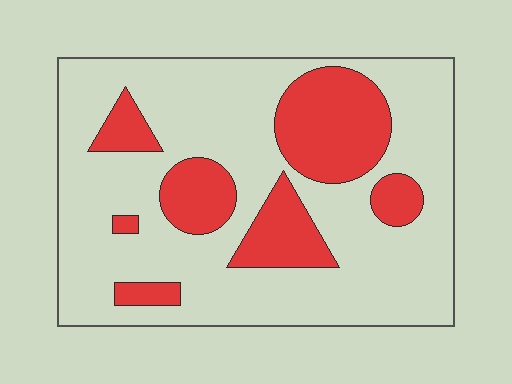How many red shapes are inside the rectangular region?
7.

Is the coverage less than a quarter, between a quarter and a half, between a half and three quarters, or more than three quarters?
Between a quarter and a half.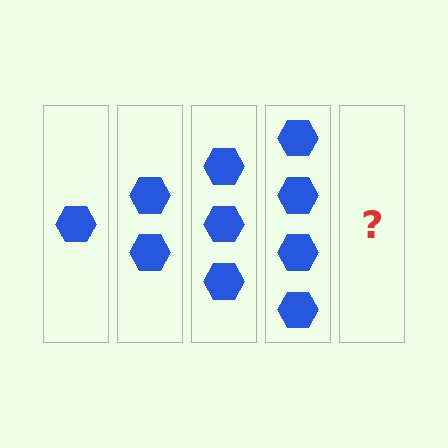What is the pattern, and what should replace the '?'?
The pattern is that each step adds one more hexagon. The '?' should be 5 hexagons.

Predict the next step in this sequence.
The next step is 5 hexagons.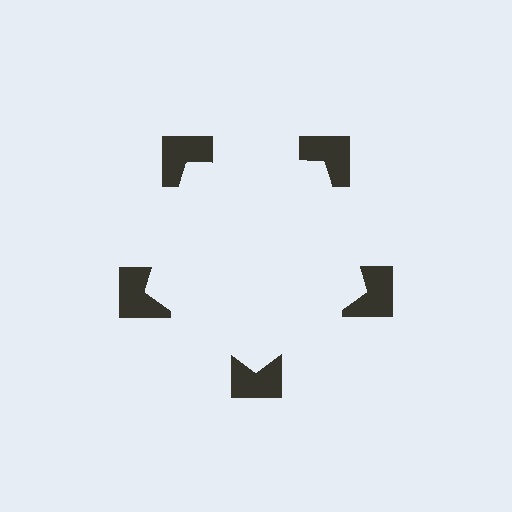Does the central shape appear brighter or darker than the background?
It typically appears slightly brighter than the background, even though no actual brightness change is drawn.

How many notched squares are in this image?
There are 5 — one at each vertex of the illusory pentagon.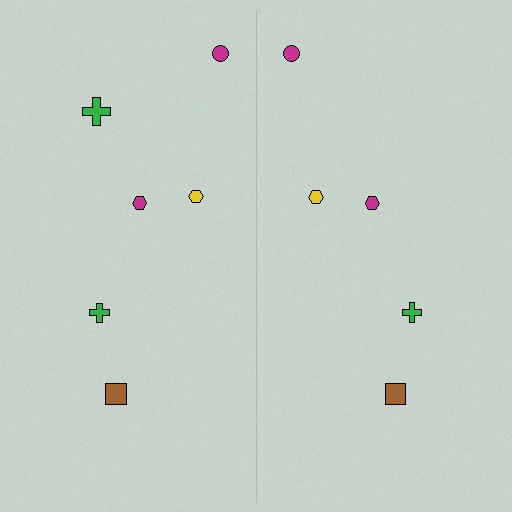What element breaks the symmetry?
A green cross is missing from the right side.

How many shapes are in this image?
There are 11 shapes in this image.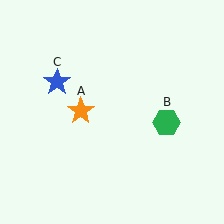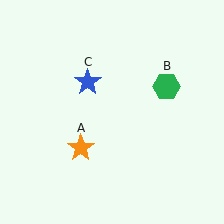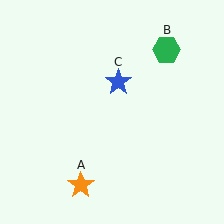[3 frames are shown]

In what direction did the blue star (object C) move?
The blue star (object C) moved right.